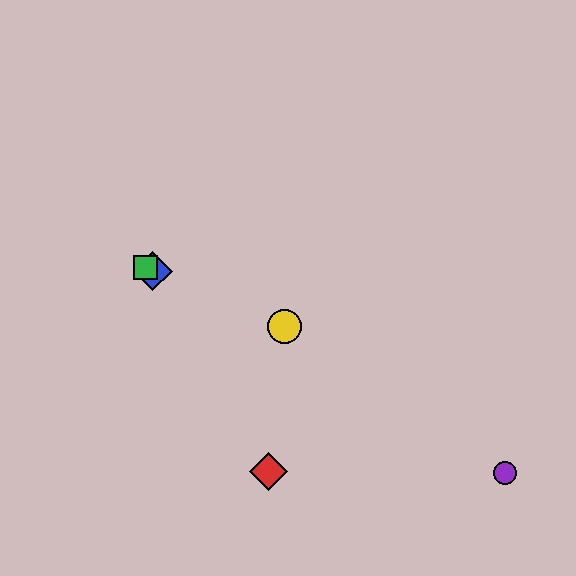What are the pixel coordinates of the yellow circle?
The yellow circle is at (284, 327).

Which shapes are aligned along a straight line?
The blue diamond, the green square, the yellow circle are aligned along a straight line.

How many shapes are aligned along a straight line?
3 shapes (the blue diamond, the green square, the yellow circle) are aligned along a straight line.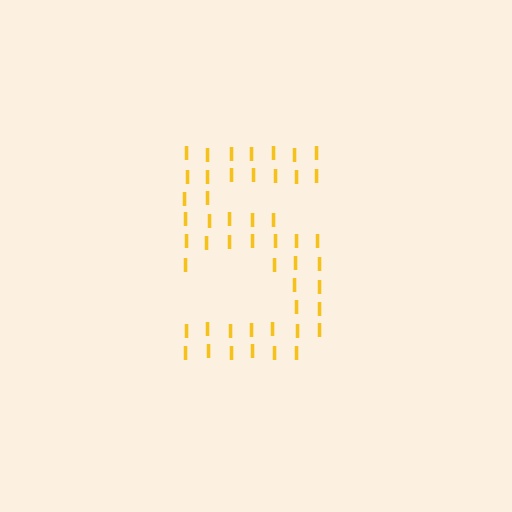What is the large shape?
The large shape is the digit 5.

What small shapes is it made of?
It is made of small letter I's.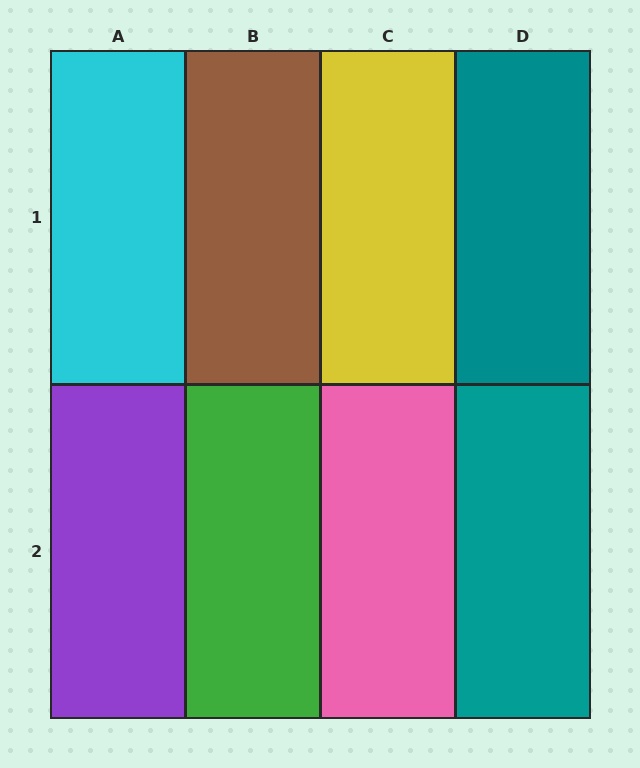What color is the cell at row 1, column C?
Yellow.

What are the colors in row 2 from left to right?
Purple, green, pink, teal.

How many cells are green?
1 cell is green.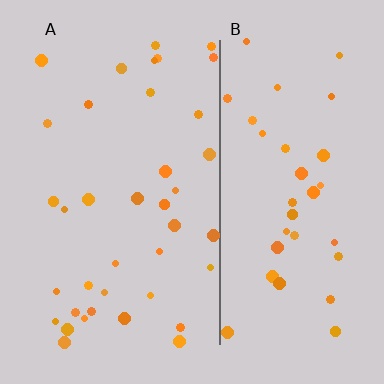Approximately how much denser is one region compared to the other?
Approximately 1.0× — region A over region B.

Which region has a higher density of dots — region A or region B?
A (the left).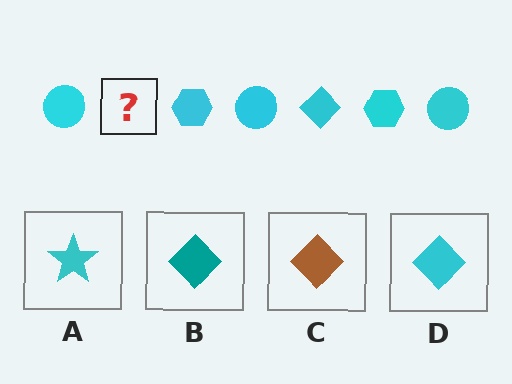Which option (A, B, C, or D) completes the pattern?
D.